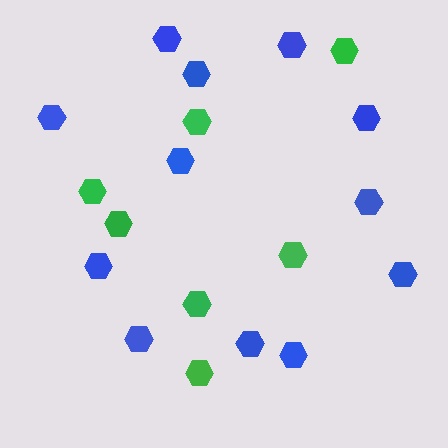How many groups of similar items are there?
There are 2 groups: one group of blue hexagons (12) and one group of green hexagons (7).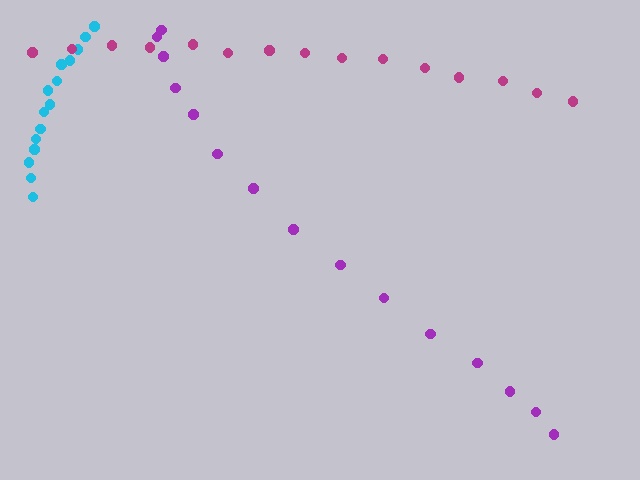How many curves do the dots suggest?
There are 3 distinct paths.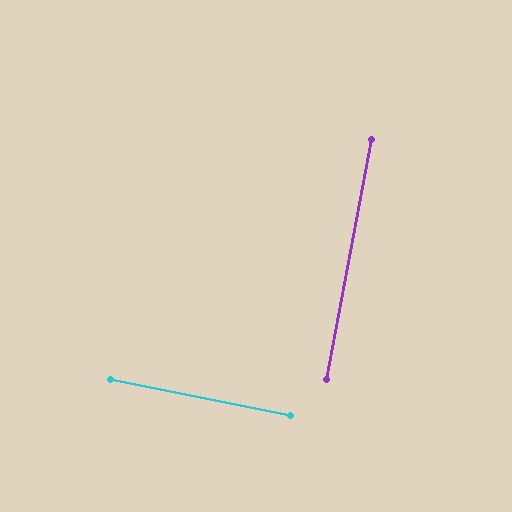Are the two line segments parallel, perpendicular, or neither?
Perpendicular — they meet at approximately 90°.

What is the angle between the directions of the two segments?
Approximately 90 degrees.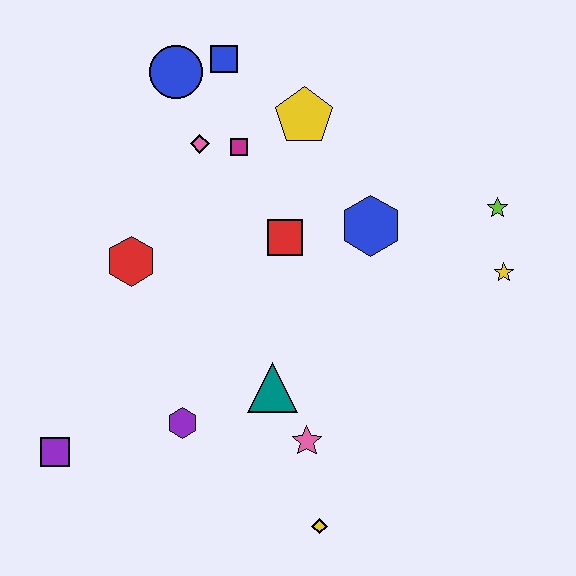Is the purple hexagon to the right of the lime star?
No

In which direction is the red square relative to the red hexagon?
The red square is to the right of the red hexagon.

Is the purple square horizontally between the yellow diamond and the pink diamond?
No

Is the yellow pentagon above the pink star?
Yes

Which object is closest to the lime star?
The yellow star is closest to the lime star.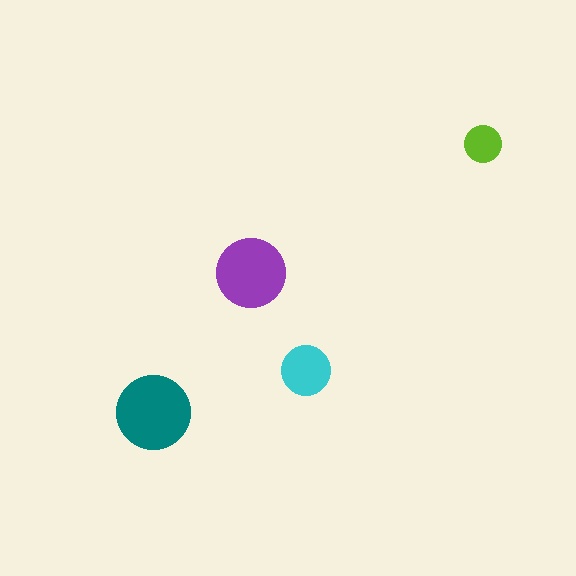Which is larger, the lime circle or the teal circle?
The teal one.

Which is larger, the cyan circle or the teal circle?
The teal one.